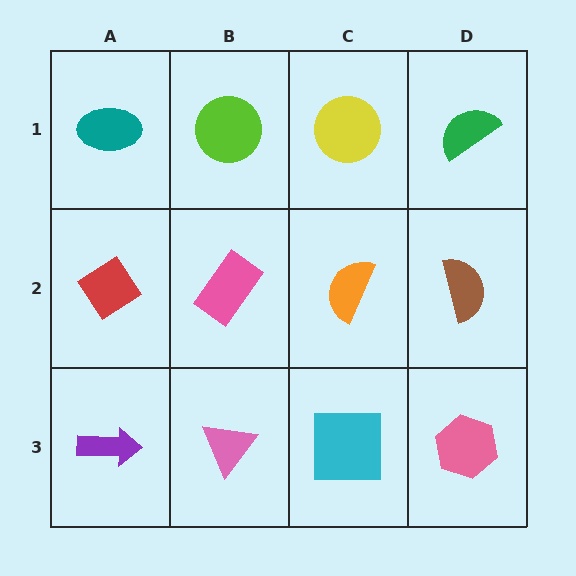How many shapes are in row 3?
4 shapes.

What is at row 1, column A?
A teal ellipse.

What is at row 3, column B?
A pink triangle.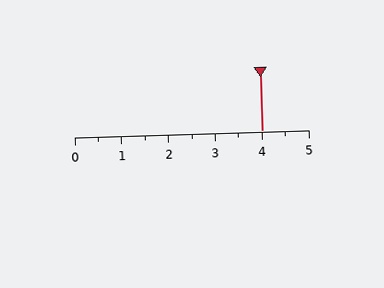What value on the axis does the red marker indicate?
The marker indicates approximately 4.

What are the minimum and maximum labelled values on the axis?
The axis runs from 0 to 5.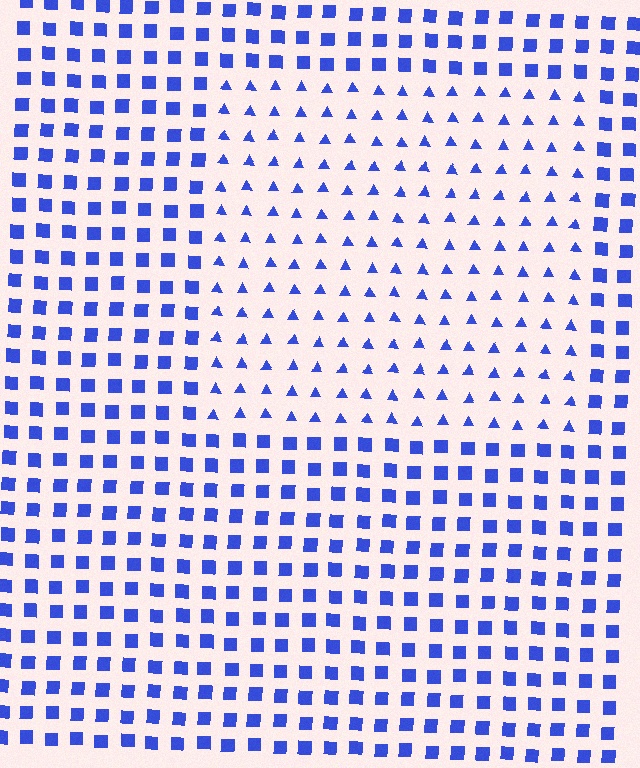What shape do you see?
I see a rectangle.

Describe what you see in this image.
The image is filled with small blue elements arranged in a uniform grid. A rectangle-shaped region contains triangles, while the surrounding area contains squares. The boundary is defined purely by the change in element shape.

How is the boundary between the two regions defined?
The boundary is defined by a change in element shape: triangles inside vs. squares outside. All elements share the same color and spacing.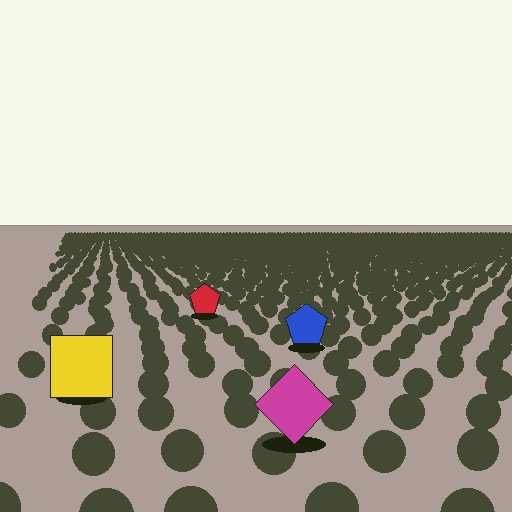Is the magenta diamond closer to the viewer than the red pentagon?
Yes. The magenta diamond is closer — you can tell from the texture gradient: the ground texture is coarser near it.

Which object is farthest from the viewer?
The red pentagon is farthest from the viewer. It appears smaller and the ground texture around it is denser.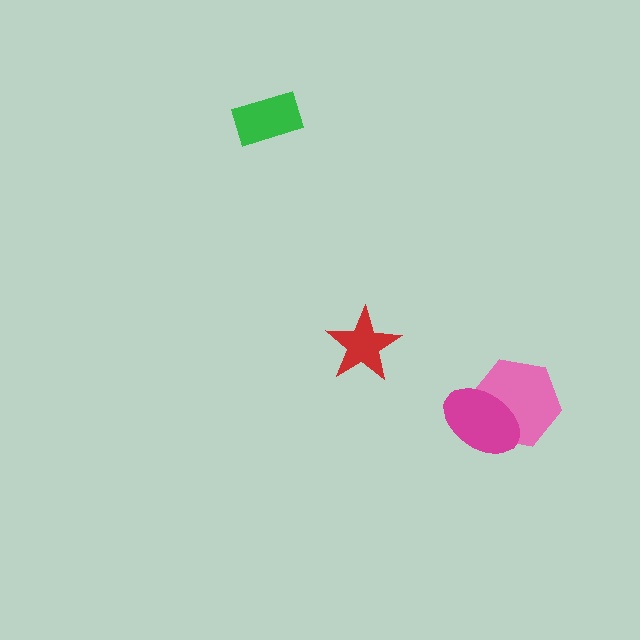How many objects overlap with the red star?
0 objects overlap with the red star.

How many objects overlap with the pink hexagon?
1 object overlaps with the pink hexagon.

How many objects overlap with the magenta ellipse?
1 object overlaps with the magenta ellipse.